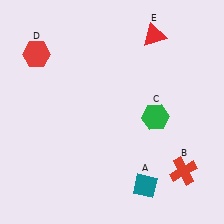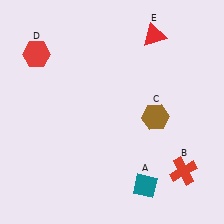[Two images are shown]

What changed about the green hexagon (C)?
In Image 1, C is green. In Image 2, it changed to brown.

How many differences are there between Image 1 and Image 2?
There is 1 difference between the two images.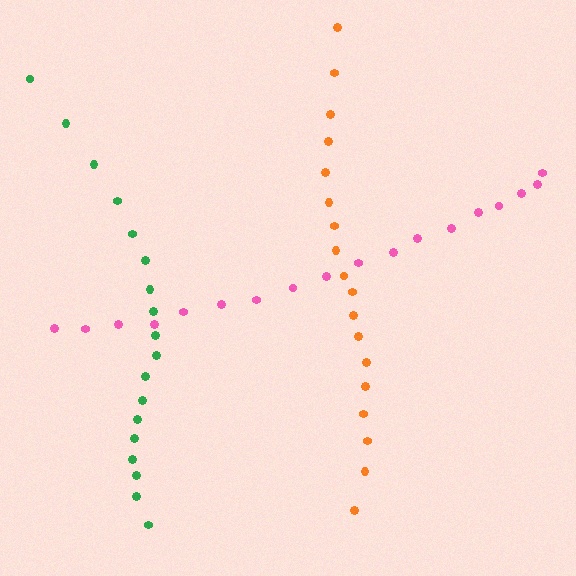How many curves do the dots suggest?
There are 3 distinct paths.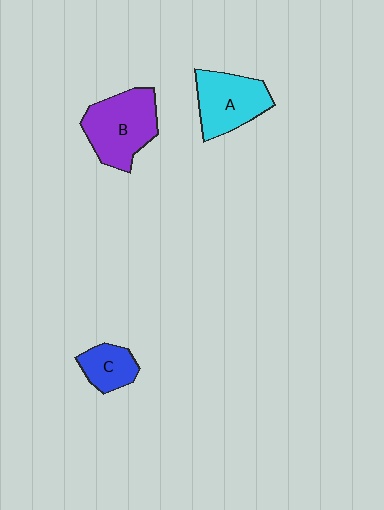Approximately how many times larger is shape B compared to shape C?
Approximately 2.0 times.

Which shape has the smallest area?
Shape C (blue).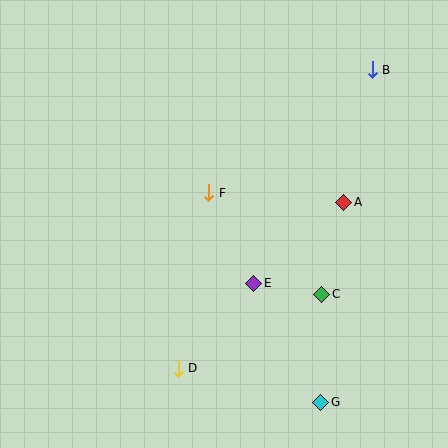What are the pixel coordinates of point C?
Point C is at (322, 294).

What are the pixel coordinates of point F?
Point F is at (209, 193).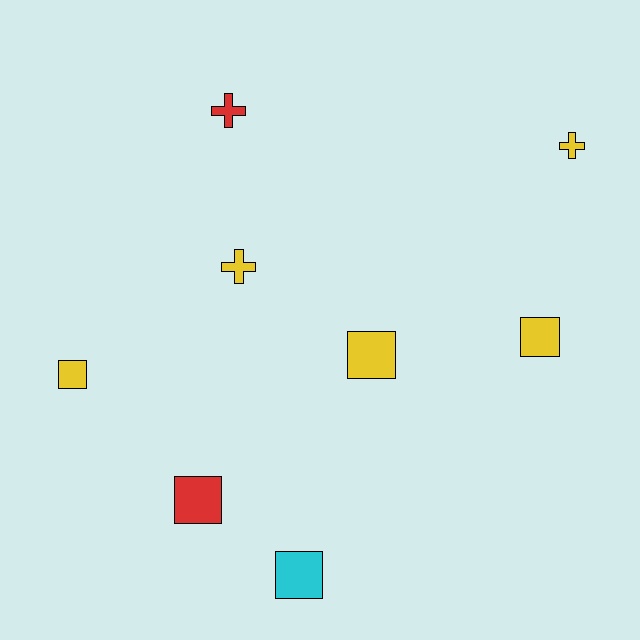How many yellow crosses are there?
There are 2 yellow crosses.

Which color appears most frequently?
Yellow, with 5 objects.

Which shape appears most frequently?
Square, with 5 objects.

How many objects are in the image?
There are 8 objects.